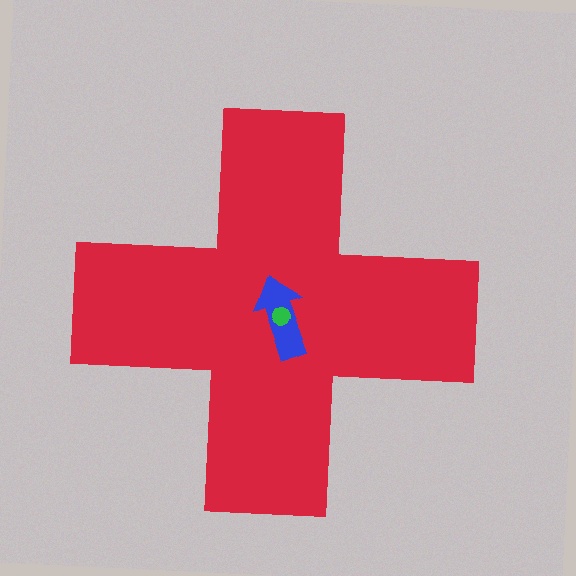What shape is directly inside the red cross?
The blue arrow.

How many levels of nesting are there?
3.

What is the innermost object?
The green circle.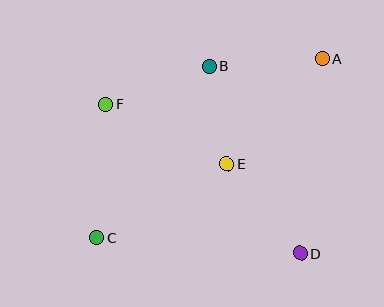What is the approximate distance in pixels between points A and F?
The distance between A and F is approximately 222 pixels.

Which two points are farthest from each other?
Points A and C are farthest from each other.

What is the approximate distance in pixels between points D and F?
The distance between D and F is approximately 245 pixels.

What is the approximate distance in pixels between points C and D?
The distance between C and D is approximately 204 pixels.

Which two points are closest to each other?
Points B and E are closest to each other.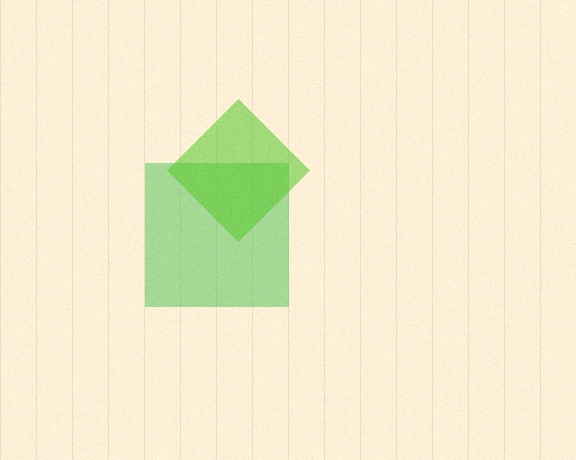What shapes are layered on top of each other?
The layered shapes are: a green square, a lime diamond.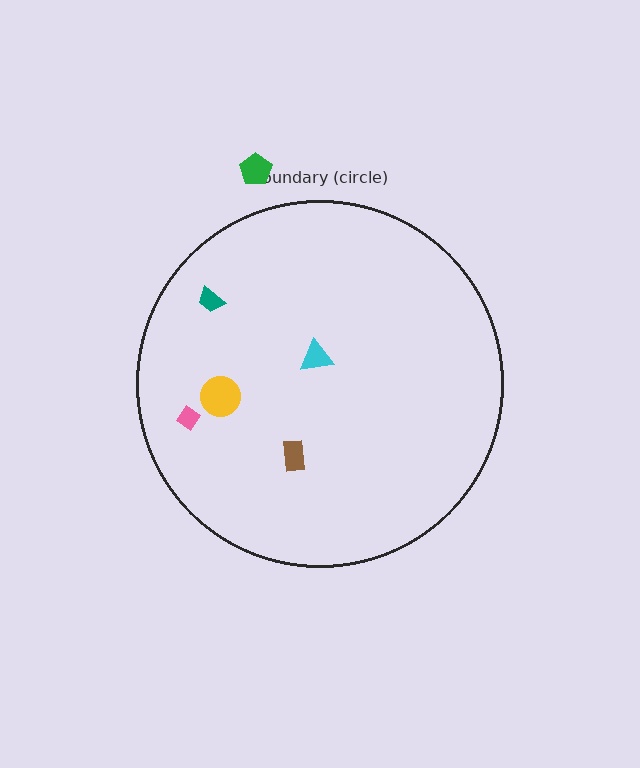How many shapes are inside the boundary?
5 inside, 1 outside.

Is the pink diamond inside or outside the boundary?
Inside.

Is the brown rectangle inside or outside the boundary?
Inside.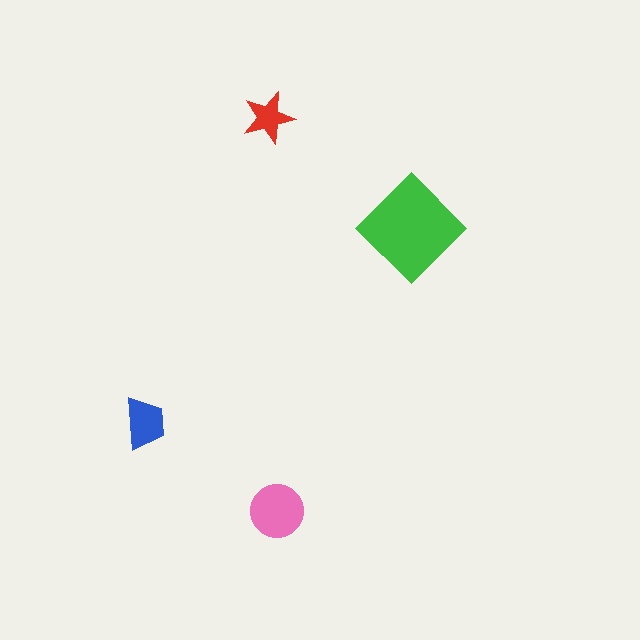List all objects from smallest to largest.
The red star, the blue trapezoid, the pink circle, the green diamond.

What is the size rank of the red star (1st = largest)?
4th.